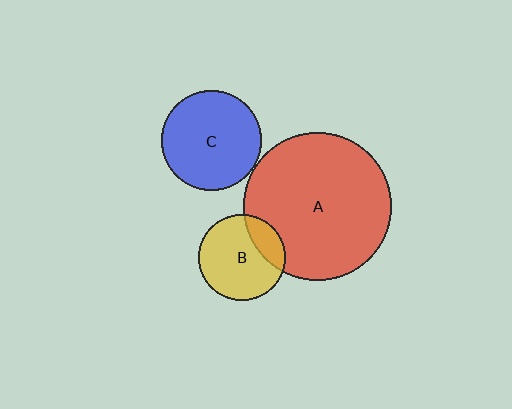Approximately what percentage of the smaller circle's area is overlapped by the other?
Approximately 20%.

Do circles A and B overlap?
Yes.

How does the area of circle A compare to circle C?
Approximately 2.2 times.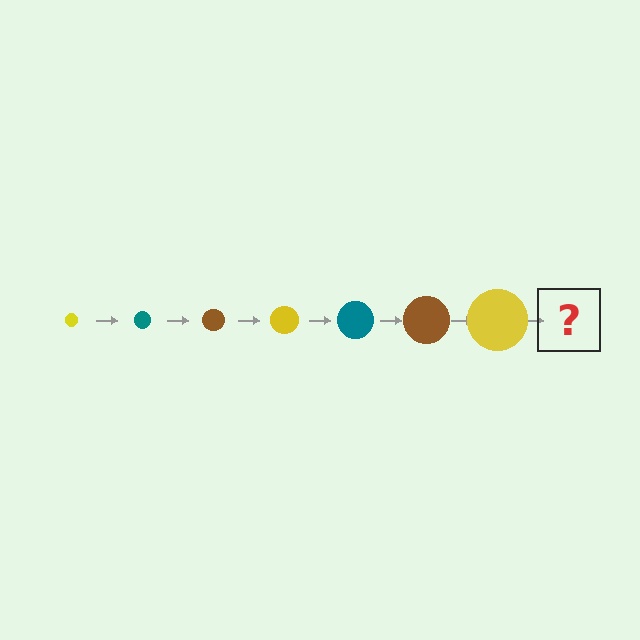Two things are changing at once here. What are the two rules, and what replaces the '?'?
The two rules are that the circle grows larger each step and the color cycles through yellow, teal, and brown. The '?' should be a teal circle, larger than the previous one.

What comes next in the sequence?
The next element should be a teal circle, larger than the previous one.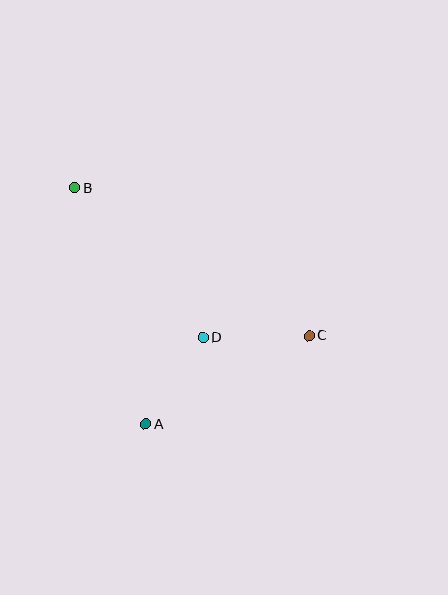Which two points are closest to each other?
Points A and D are closest to each other.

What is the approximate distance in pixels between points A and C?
The distance between A and C is approximately 186 pixels.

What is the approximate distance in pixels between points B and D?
The distance between B and D is approximately 197 pixels.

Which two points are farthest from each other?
Points B and C are farthest from each other.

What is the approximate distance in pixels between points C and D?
The distance between C and D is approximately 106 pixels.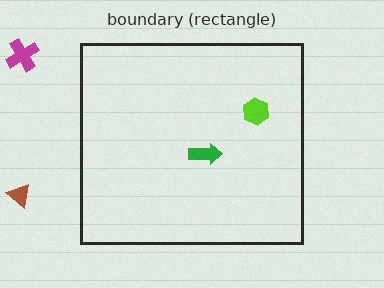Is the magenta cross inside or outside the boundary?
Outside.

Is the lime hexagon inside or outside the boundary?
Inside.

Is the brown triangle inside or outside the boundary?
Outside.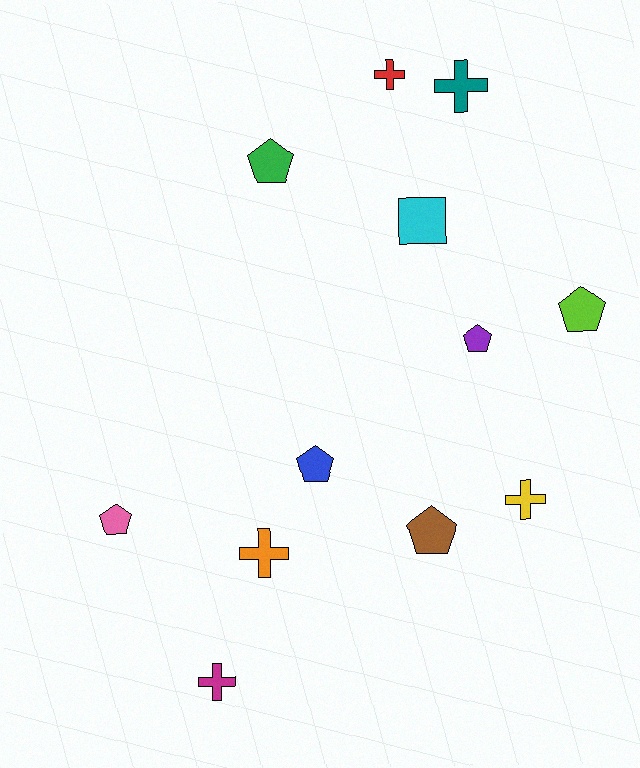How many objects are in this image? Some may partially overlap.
There are 12 objects.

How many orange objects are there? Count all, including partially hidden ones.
There is 1 orange object.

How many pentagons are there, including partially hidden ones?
There are 6 pentagons.